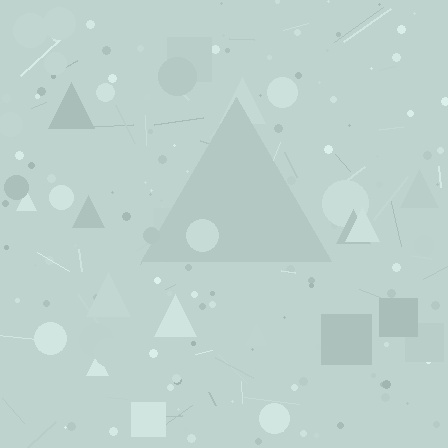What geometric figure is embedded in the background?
A triangle is embedded in the background.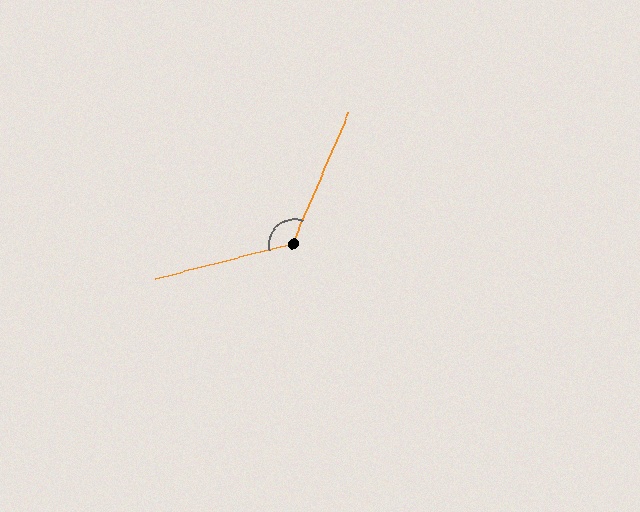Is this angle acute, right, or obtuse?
It is obtuse.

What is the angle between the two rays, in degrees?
Approximately 127 degrees.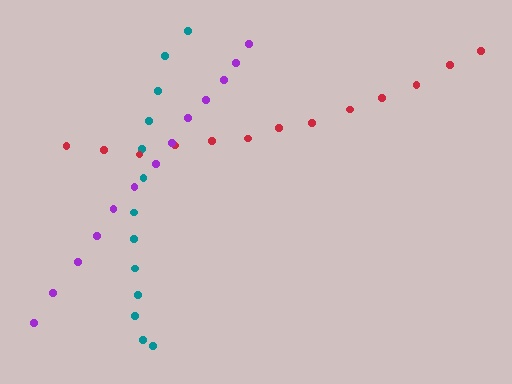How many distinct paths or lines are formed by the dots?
There are 3 distinct paths.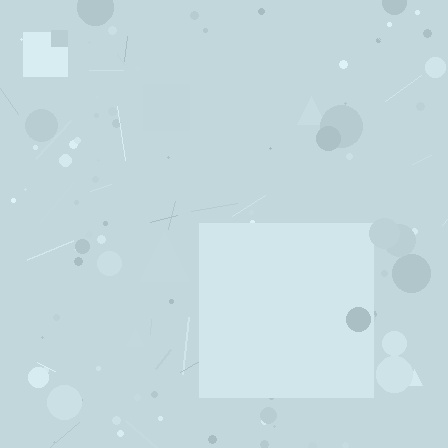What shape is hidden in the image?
A square is hidden in the image.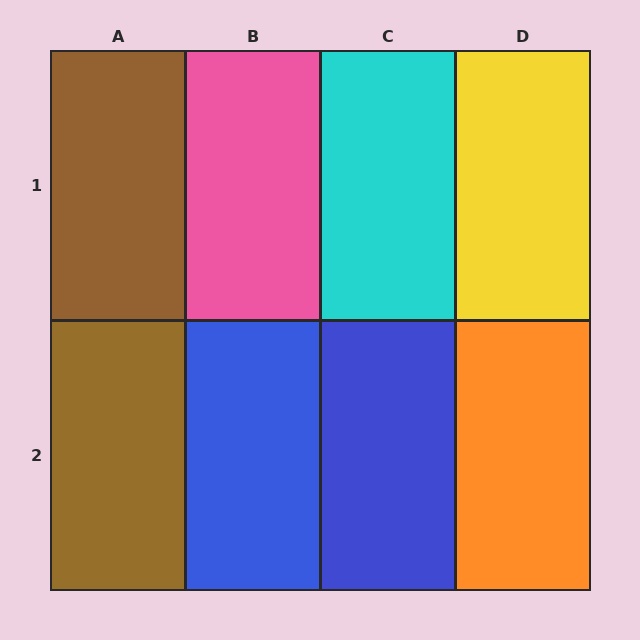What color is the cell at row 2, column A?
Brown.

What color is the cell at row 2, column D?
Orange.